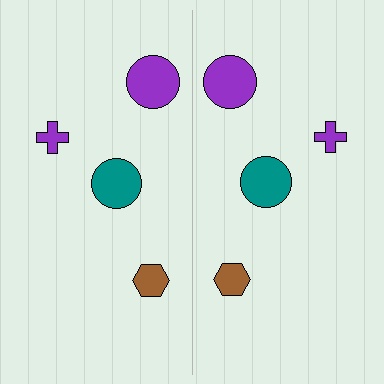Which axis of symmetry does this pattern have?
The pattern has a vertical axis of symmetry running through the center of the image.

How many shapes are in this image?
There are 8 shapes in this image.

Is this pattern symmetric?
Yes, this pattern has bilateral (reflection) symmetry.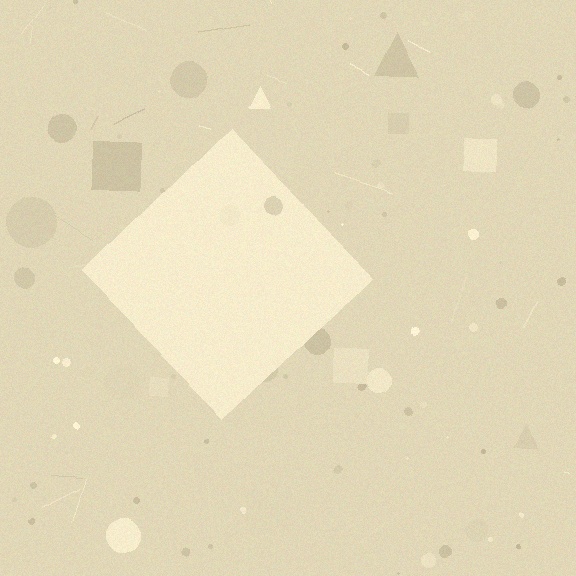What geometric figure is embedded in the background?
A diamond is embedded in the background.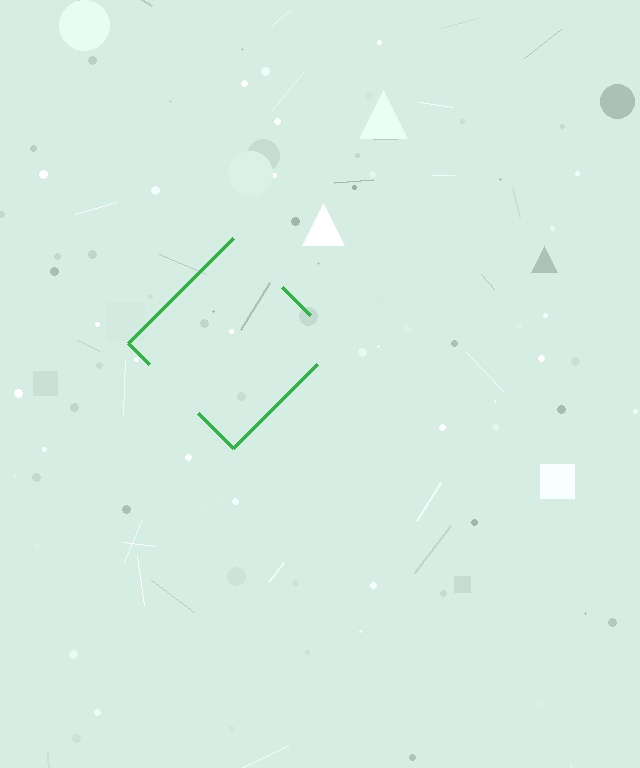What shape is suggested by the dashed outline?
The dashed outline suggests a diamond.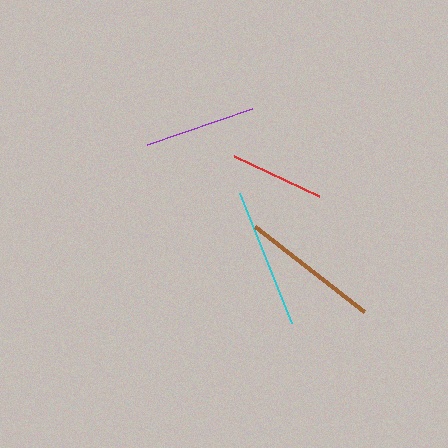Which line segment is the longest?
The cyan line is the longest at approximately 141 pixels.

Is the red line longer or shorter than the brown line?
The brown line is longer than the red line.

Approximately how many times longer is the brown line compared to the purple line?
The brown line is approximately 1.3 times the length of the purple line.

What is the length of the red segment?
The red segment is approximately 94 pixels long.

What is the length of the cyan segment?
The cyan segment is approximately 141 pixels long.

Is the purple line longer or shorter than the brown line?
The brown line is longer than the purple line.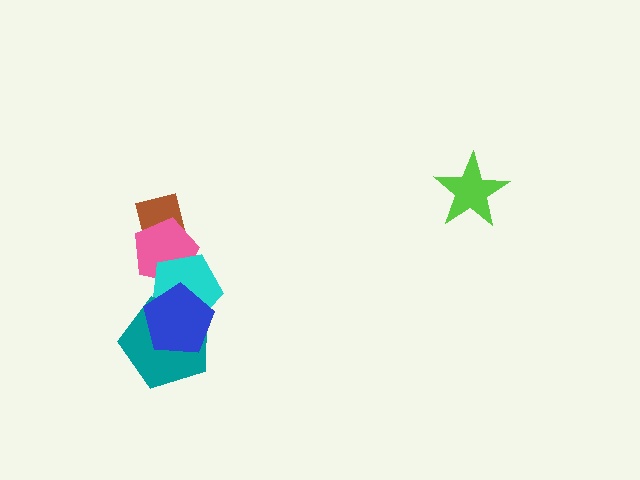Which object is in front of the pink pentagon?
The cyan pentagon is in front of the pink pentagon.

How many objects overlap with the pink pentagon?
2 objects overlap with the pink pentagon.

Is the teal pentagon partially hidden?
Yes, it is partially covered by another shape.